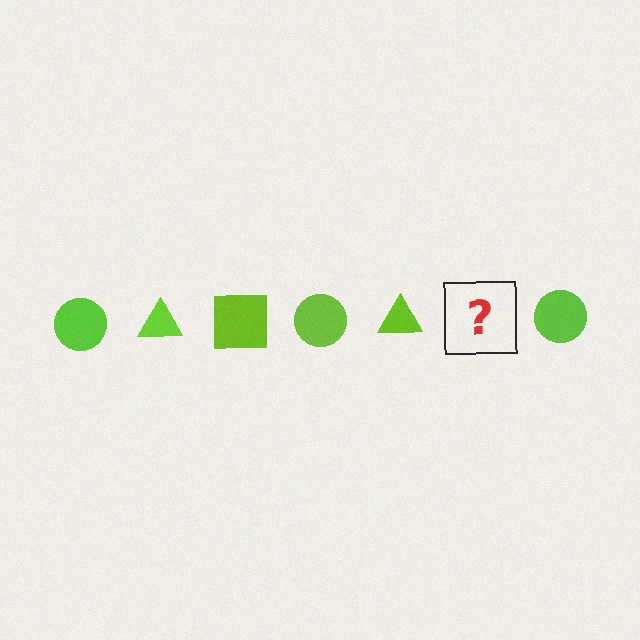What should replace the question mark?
The question mark should be replaced with a lime square.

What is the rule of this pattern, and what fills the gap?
The rule is that the pattern cycles through circle, triangle, square shapes in lime. The gap should be filled with a lime square.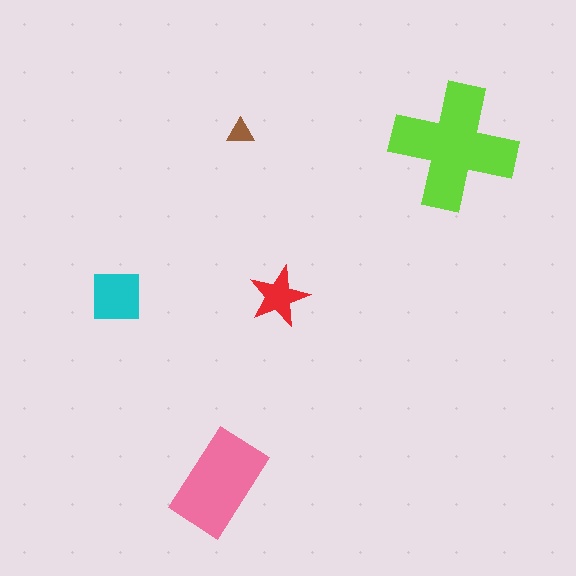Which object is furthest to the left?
The cyan square is leftmost.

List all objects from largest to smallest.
The lime cross, the pink rectangle, the cyan square, the red star, the brown triangle.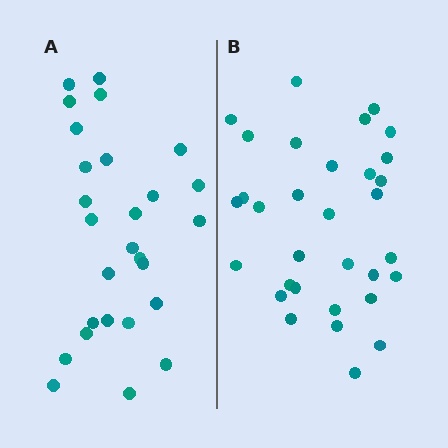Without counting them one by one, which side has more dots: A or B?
Region B (the right region) has more dots.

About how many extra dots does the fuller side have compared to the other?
Region B has about 5 more dots than region A.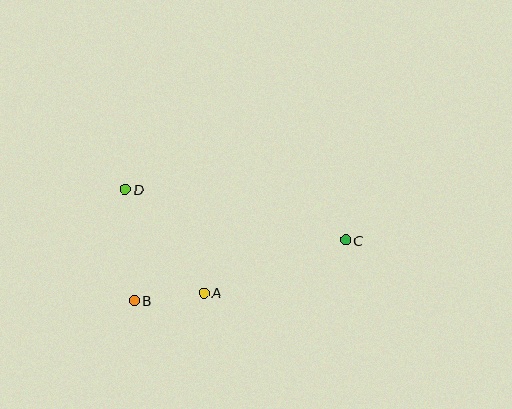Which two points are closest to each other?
Points A and B are closest to each other.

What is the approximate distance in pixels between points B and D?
The distance between B and D is approximately 111 pixels.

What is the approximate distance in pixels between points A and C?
The distance between A and C is approximately 151 pixels.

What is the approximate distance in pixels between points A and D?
The distance between A and D is approximately 130 pixels.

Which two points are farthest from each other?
Points C and D are farthest from each other.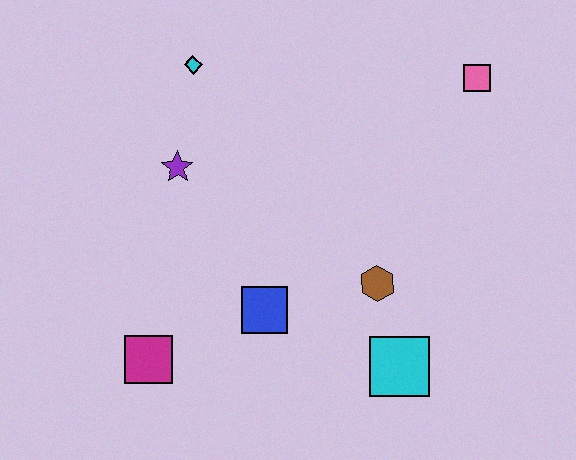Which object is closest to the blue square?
The brown hexagon is closest to the blue square.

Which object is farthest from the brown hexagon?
The cyan diamond is farthest from the brown hexagon.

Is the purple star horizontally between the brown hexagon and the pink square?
No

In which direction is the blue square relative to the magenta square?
The blue square is to the right of the magenta square.